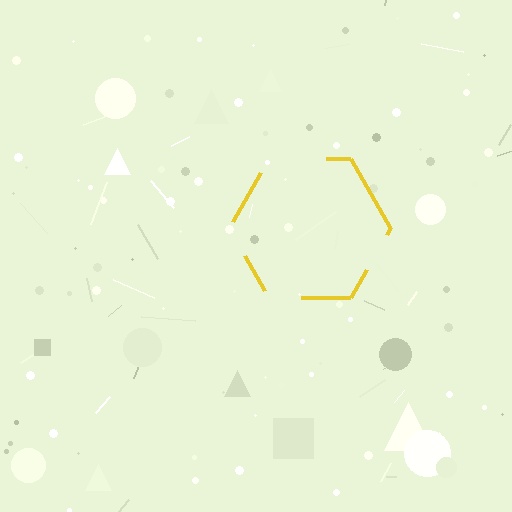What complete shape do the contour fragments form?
The contour fragments form a hexagon.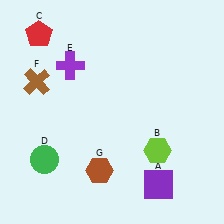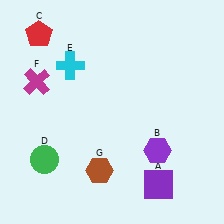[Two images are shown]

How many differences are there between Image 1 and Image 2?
There are 3 differences between the two images.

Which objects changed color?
B changed from lime to purple. E changed from purple to cyan. F changed from brown to magenta.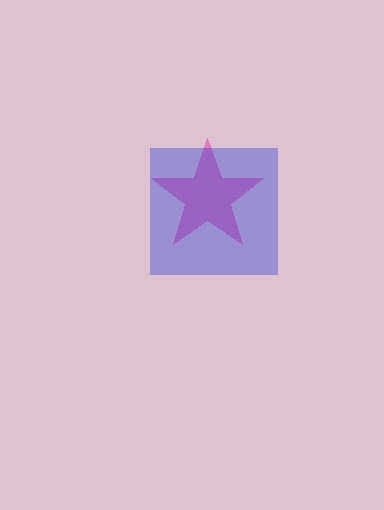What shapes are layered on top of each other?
The layered shapes are: a pink star, a blue square.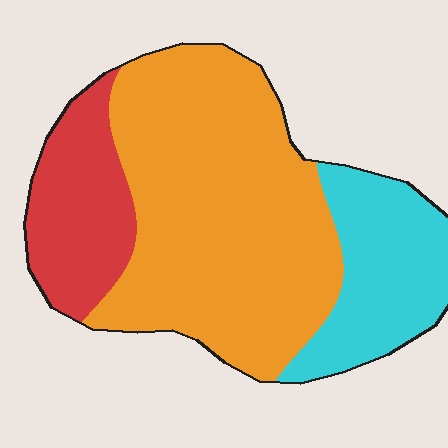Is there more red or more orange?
Orange.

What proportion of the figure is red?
Red takes up less than a quarter of the figure.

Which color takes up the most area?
Orange, at roughly 60%.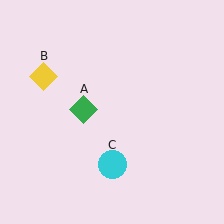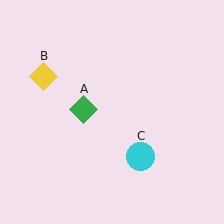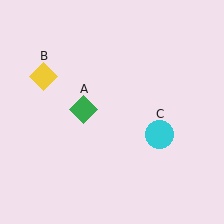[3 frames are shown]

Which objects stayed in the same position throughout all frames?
Green diamond (object A) and yellow diamond (object B) remained stationary.